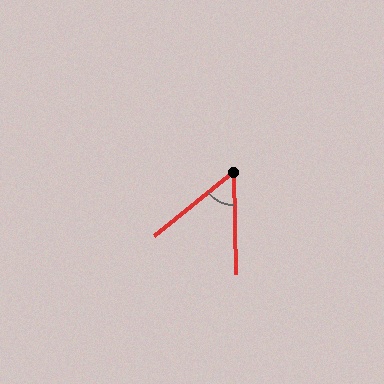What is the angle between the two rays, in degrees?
Approximately 53 degrees.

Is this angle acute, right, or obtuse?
It is acute.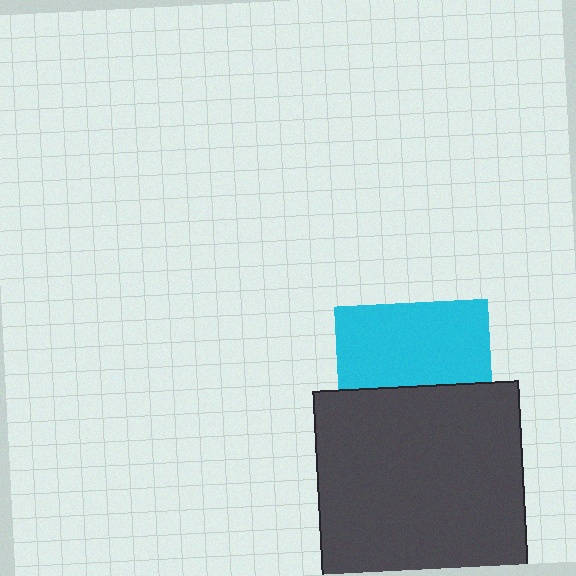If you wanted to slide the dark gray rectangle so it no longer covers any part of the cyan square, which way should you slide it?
Slide it down — that is the most direct way to separate the two shapes.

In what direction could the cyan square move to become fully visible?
The cyan square could move up. That would shift it out from behind the dark gray rectangle entirely.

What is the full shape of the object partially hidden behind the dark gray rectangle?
The partially hidden object is a cyan square.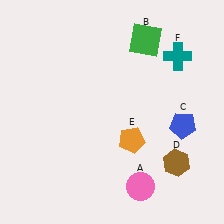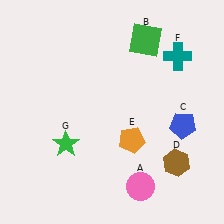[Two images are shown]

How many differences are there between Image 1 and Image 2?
There is 1 difference between the two images.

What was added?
A green star (G) was added in Image 2.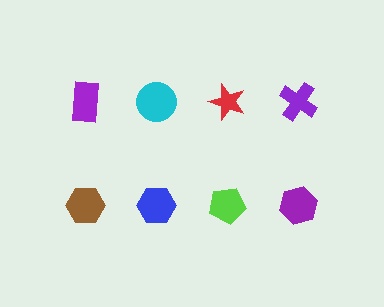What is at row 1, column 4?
A purple cross.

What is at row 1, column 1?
A purple rectangle.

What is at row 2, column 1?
A brown hexagon.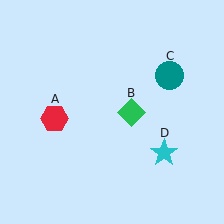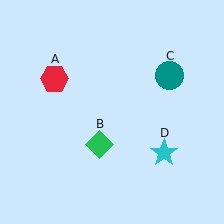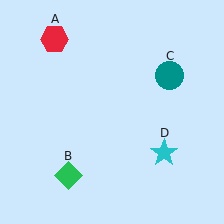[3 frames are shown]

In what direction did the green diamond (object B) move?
The green diamond (object B) moved down and to the left.